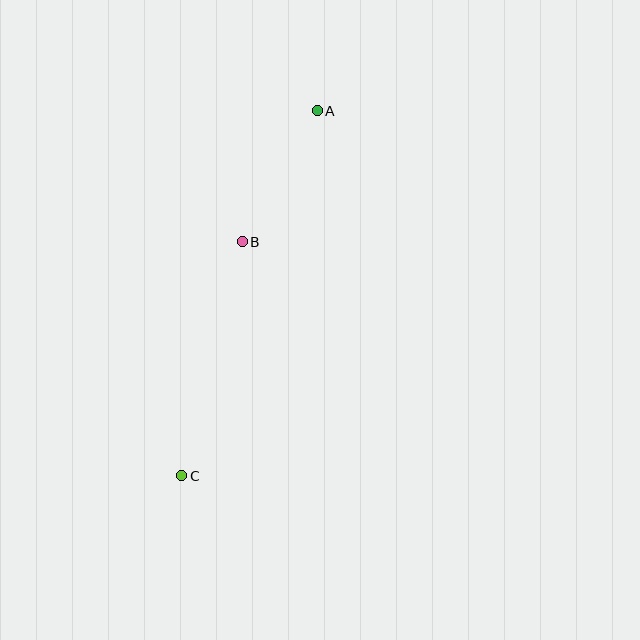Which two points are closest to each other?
Points A and B are closest to each other.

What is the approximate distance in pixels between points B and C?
The distance between B and C is approximately 242 pixels.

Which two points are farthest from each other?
Points A and C are farthest from each other.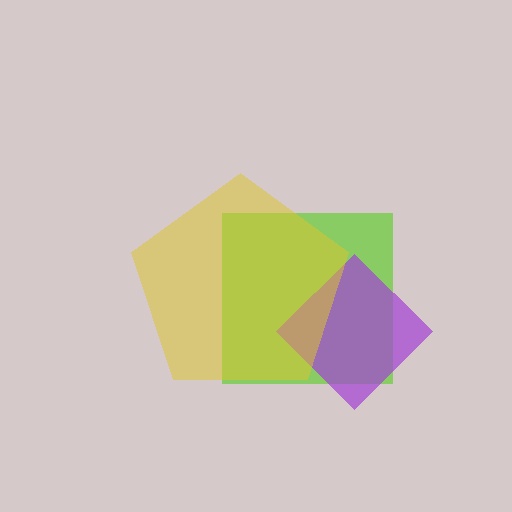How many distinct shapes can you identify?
There are 3 distinct shapes: a lime square, a purple diamond, a yellow pentagon.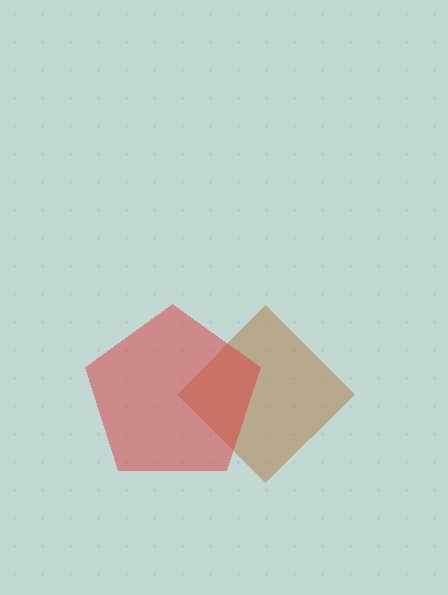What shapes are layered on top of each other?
The layered shapes are: a brown diamond, a red pentagon.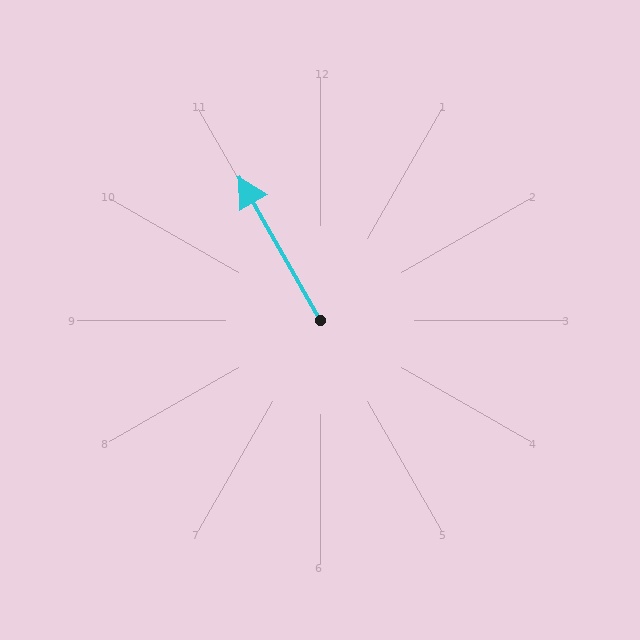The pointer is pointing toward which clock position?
Roughly 11 o'clock.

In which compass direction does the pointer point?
Northwest.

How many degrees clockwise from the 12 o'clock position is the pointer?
Approximately 330 degrees.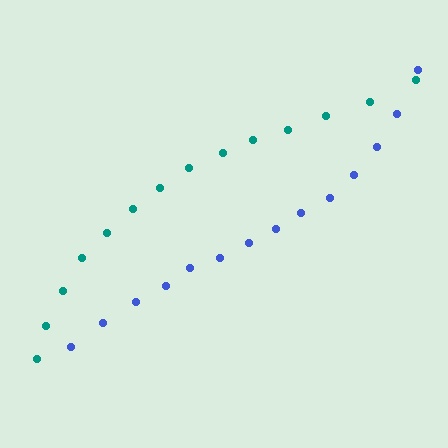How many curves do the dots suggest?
There are 2 distinct paths.